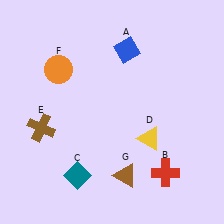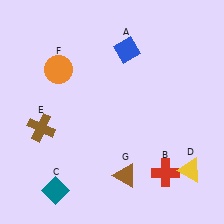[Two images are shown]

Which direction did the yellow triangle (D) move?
The yellow triangle (D) moved right.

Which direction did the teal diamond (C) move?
The teal diamond (C) moved left.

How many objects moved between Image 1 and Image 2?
2 objects moved between the two images.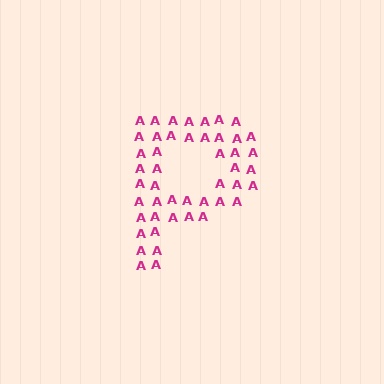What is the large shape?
The large shape is the letter P.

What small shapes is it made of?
It is made of small letter A's.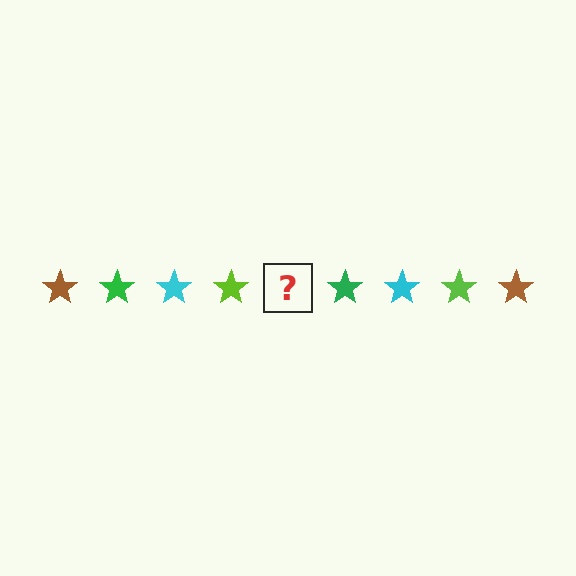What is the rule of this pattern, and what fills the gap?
The rule is that the pattern cycles through brown, green, cyan, lime stars. The gap should be filled with a brown star.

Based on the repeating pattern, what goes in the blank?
The blank should be a brown star.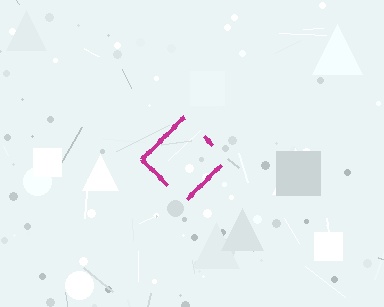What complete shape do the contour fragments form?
The contour fragments form a diamond.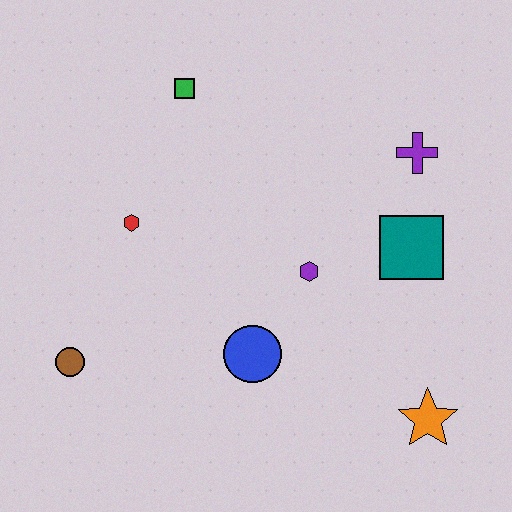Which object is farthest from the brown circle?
The purple cross is farthest from the brown circle.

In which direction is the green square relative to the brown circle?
The green square is above the brown circle.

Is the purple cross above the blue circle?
Yes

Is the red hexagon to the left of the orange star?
Yes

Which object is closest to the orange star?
The teal square is closest to the orange star.